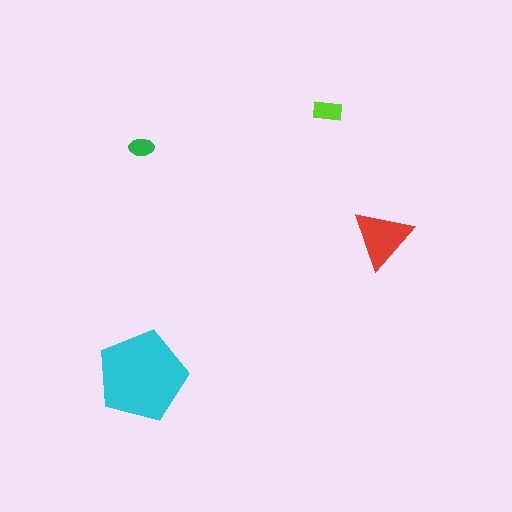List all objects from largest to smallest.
The cyan pentagon, the red triangle, the lime rectangle, the green ellipse.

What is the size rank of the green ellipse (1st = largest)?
4th.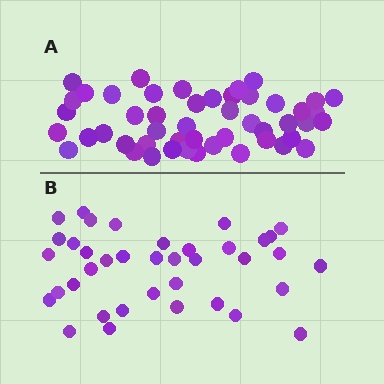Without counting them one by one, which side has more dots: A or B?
Region A (the top region) has more dots.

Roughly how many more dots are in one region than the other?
Region A has roughly 12 or so more dots than region B.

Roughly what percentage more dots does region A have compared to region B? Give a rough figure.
About 30% more.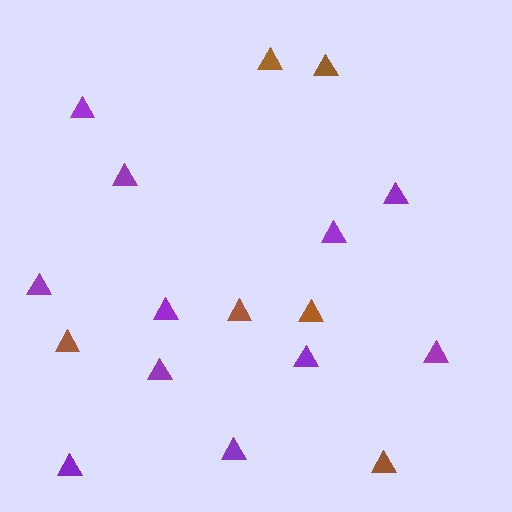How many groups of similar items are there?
There are 2 groups: one group of purple triangles (11) and one group of brown triangles (6).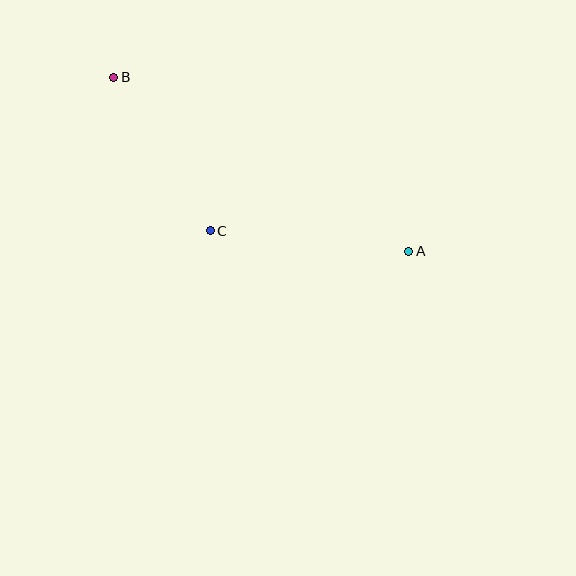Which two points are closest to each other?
Points B and C are closest to each other.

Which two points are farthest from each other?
Points A and B are farthest from each other.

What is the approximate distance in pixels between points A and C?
The distance between A and C is approximately 199 pixels.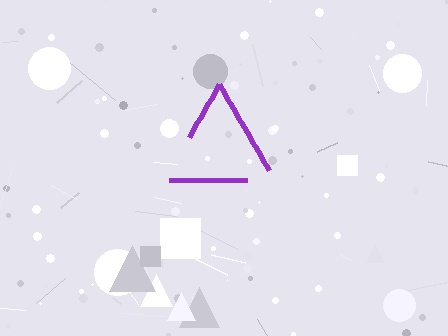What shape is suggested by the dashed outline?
The dashed outline suggests a triangle.